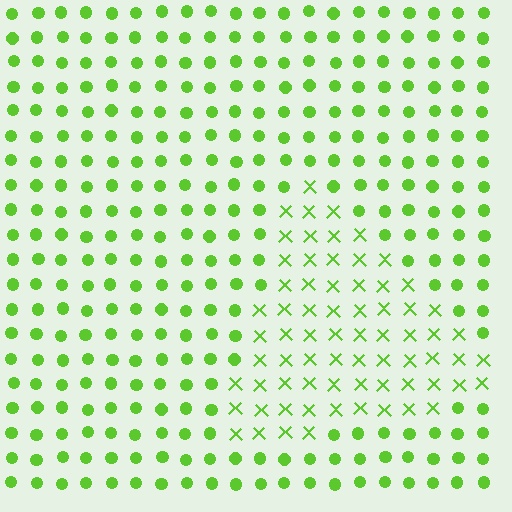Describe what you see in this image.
The image is filled with small lime elements arranged in a uniform grid. A triangle-shaped region contains X marks, while the surrounding area contains circles. The boundary is defined purely by the change in element shape.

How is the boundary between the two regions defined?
The boundary is defined by a change in element shape: X marks inside vs. circles outside. All elements share the same color and spacing.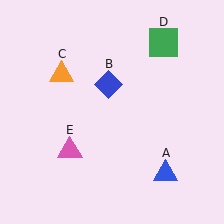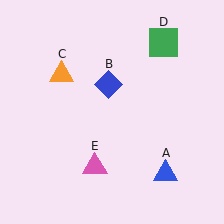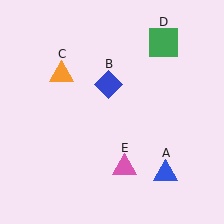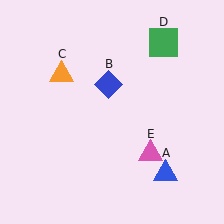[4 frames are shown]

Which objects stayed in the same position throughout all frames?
Blue triangle (object A) and blue diamond (object B) and orange triangle (object C) and green square (object D) remained stationary.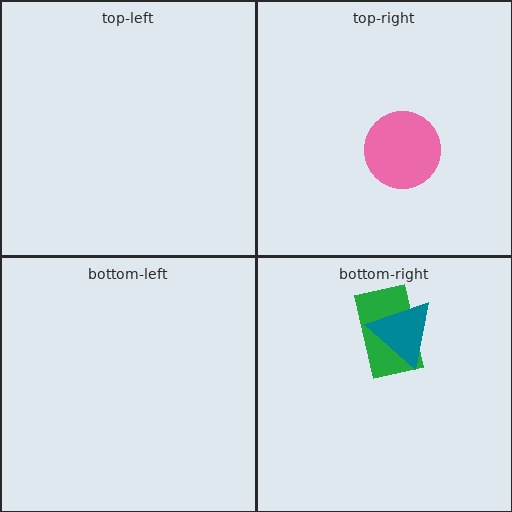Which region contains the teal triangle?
The bottom-right region.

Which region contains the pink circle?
The top-right region.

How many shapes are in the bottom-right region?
2.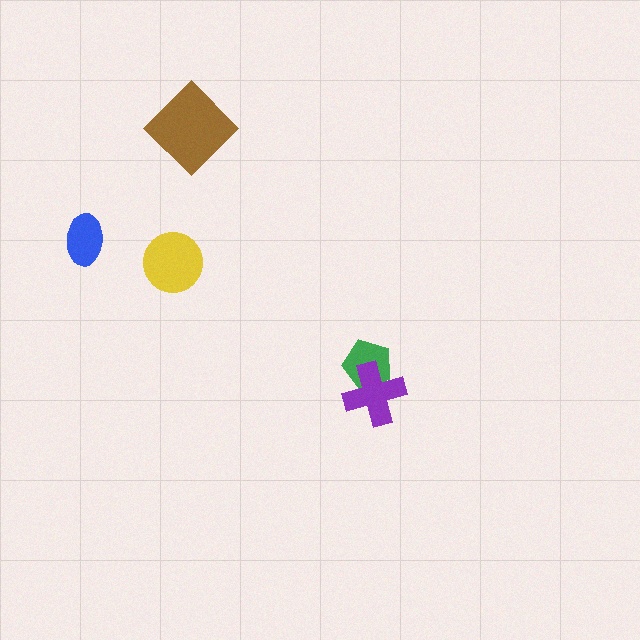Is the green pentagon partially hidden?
Yes, it is partially covered by another shape.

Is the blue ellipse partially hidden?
No, no other shape covers it.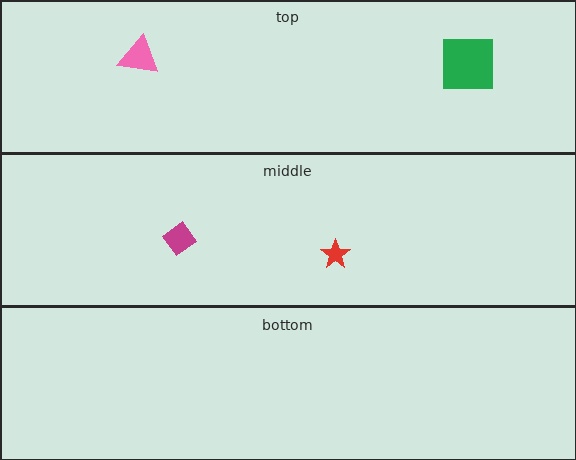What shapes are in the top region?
The green square, the pink triangle.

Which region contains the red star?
The middle region.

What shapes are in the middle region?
The magenta diamond, the red star.